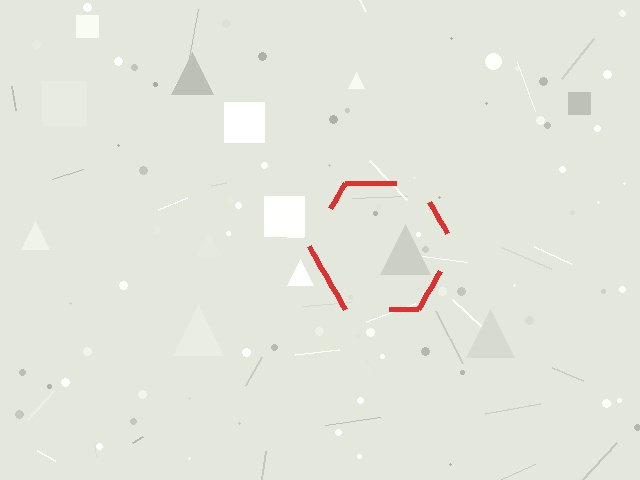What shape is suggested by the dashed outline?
The dashed outline suggests a hexagon.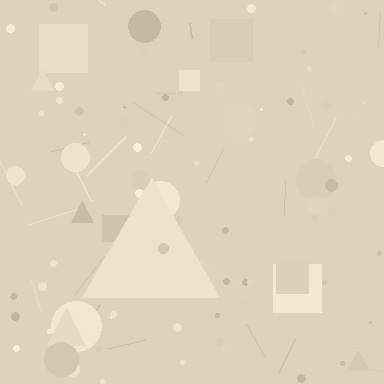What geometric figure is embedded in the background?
A triangle is embedded in the background.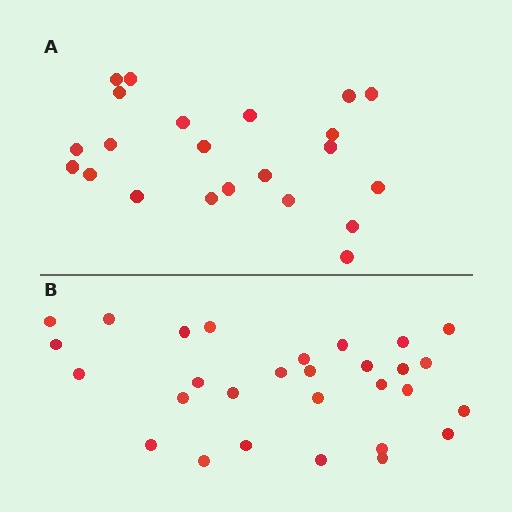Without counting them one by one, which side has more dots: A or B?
Region B (the bottom region) has more dots.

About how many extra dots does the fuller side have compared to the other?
Region B has roughly 8 or so more dots than region A.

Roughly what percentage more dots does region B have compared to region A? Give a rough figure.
About 30% more.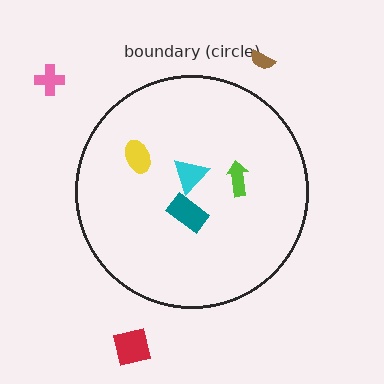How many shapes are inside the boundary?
4 inside, 3 outside.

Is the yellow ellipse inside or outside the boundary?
Inside.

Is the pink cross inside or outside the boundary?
Outside.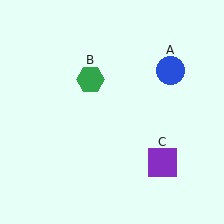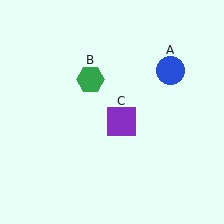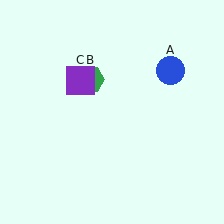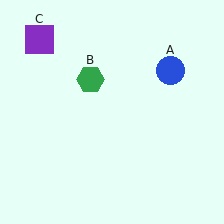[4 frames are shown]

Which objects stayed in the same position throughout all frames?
Blue circle (object A) and green hexagon (object B) remained stationary.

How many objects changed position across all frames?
1 object changed position: purple square (object C).